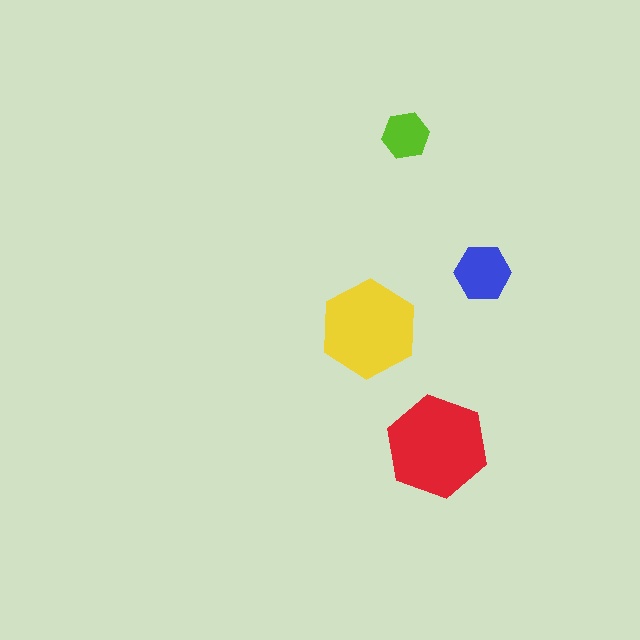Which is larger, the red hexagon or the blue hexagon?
The red one.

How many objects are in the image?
There are 4 objects in the image.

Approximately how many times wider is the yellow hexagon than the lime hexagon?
About 2 times wider.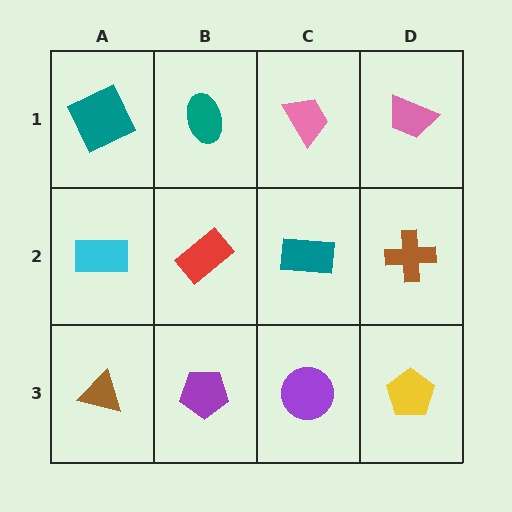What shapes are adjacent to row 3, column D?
A brown cross (row 2, column D), a purple circle (row 3, column C).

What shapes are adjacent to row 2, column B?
A teal ellipse (row 1, column B), a purple pentagon (row 3, column B), a cyan rectangle (row 2, column A), a teal rectangle (row 2, column C).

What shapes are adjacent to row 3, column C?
A teal rectangle (row 2, column C), a purple pentagon (row 3, column B), a yellow pentagon (row 3, column D).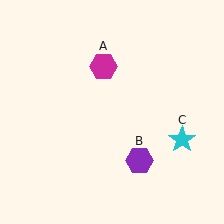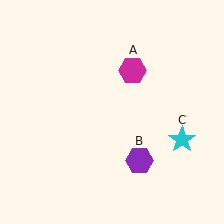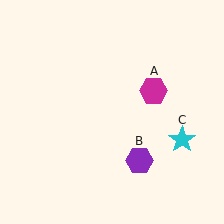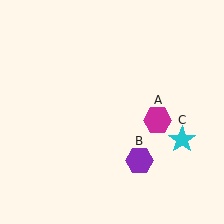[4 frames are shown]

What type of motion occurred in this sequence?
The magenta hexagon (object A) rotated clockwise around the center of the scene.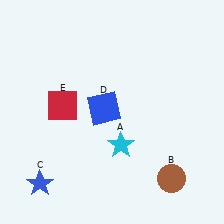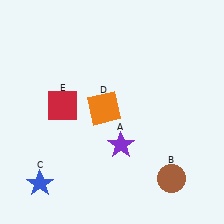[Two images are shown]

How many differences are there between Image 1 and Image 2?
There are 2 differences between the two images.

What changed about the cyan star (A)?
In Image 1, A is cyan. In Image 2, it changed to purple.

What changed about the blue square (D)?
In Image 1, D is blue. In Image 2, it changed to orange.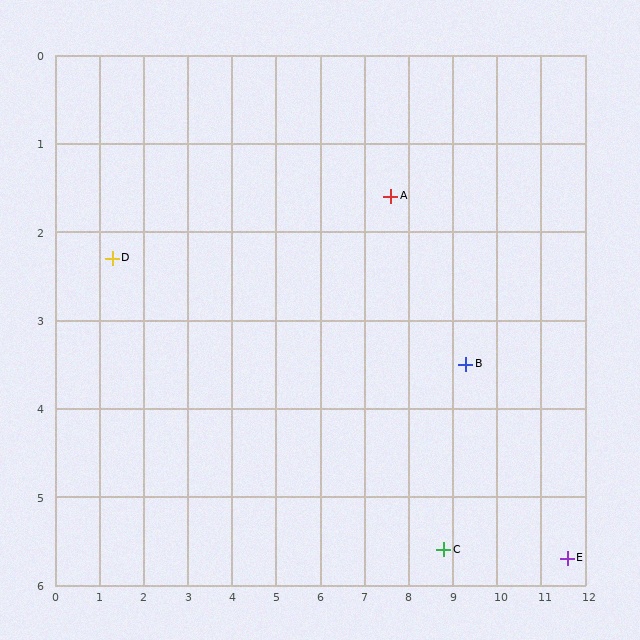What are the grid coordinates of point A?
Point A is at approximately (7.6, 1.6).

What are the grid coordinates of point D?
Point D is at approximately (1.3, 2.3).